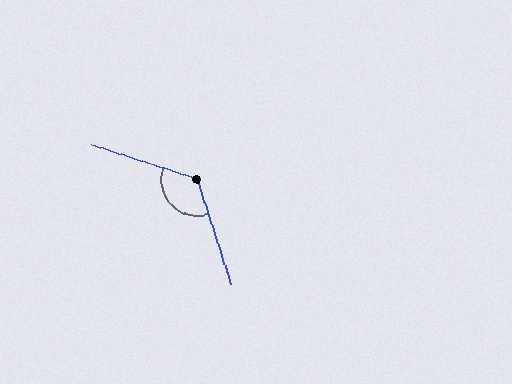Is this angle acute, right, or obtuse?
It is obtuse.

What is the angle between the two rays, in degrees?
Approximately 126 degrees.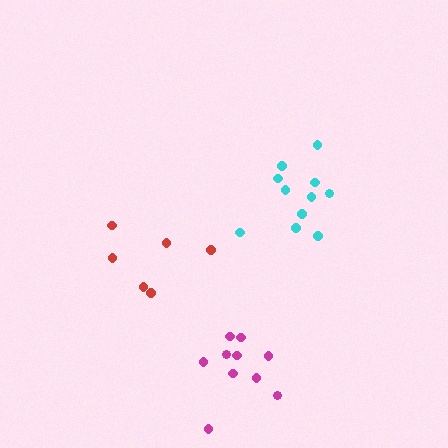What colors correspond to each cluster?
The clusters are colored: magenta, cyan, red.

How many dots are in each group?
Group 1: 10 dots, Group 2: 11 dots, Group 3: 6 dots (27 total).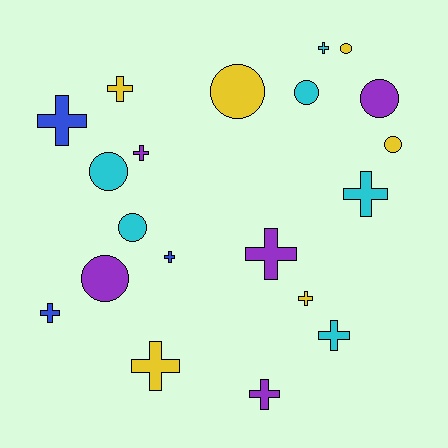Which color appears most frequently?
Cyan, with 6 objects.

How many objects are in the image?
There are 20 objects.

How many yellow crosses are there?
There are 3 yellow crosses.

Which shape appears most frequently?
Cross, with 12 objects.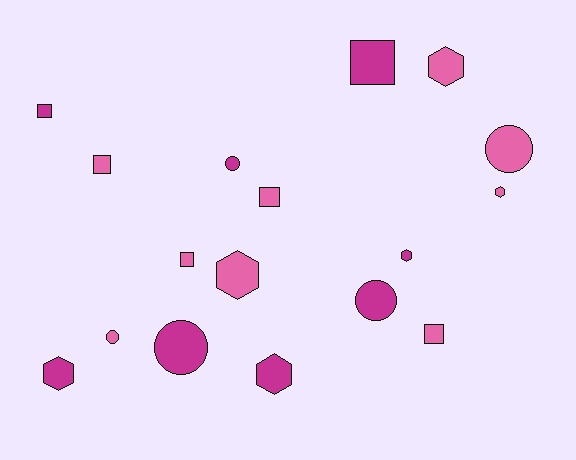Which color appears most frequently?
Pink, with 9 objects.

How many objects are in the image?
There are 17 objects.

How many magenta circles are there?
There are 3 magenta circles.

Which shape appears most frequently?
Square, with 6 objects.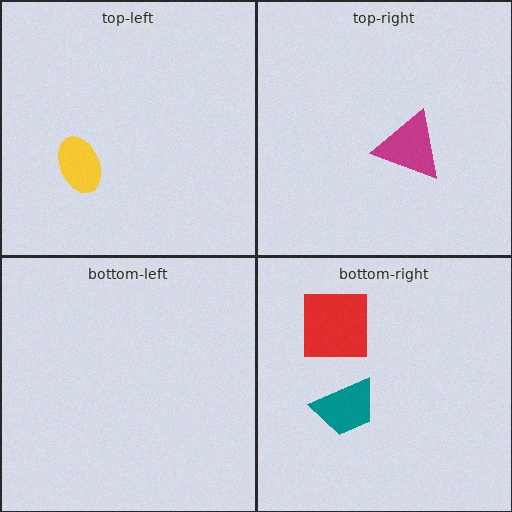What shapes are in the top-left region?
The yellow ellipse.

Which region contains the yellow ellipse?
The top-left region.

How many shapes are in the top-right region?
1.